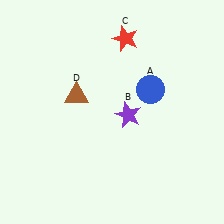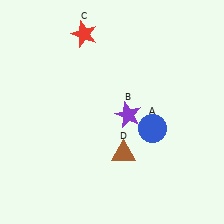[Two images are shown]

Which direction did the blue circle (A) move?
The blue circle (A) moved down.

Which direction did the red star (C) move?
The red star (C) moved left.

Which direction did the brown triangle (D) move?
The brown triangle (D) moved down.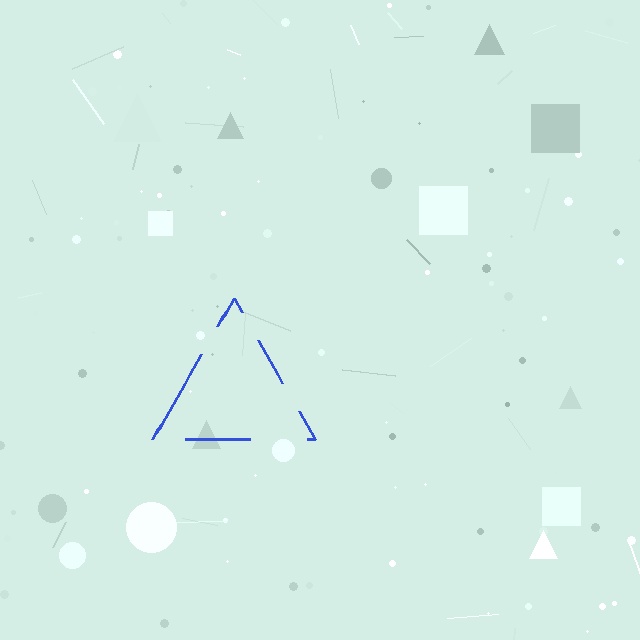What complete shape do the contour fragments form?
The contour fragments form a triangle.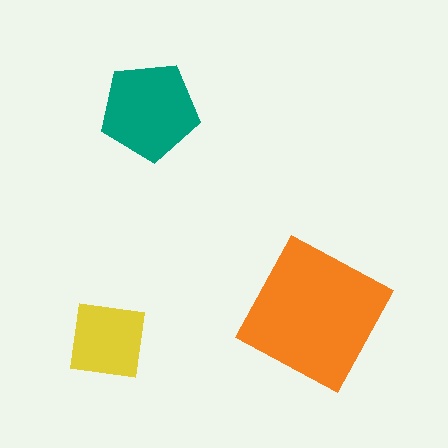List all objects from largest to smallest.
The orange square, the teal pentagon, the yellow square.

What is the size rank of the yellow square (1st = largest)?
3rd.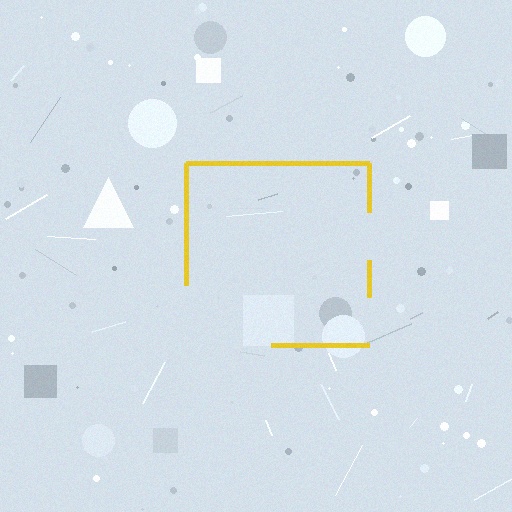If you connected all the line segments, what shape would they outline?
They would outline a square.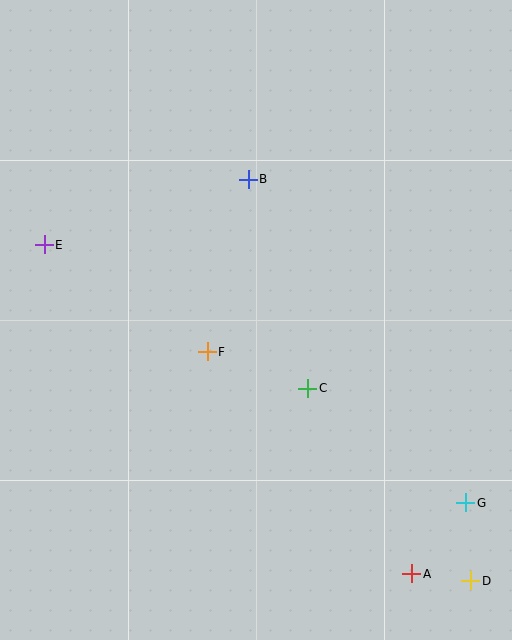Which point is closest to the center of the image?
Point F at (207, 352) is closest to the center.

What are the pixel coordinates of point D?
Point D is at (471, 581).